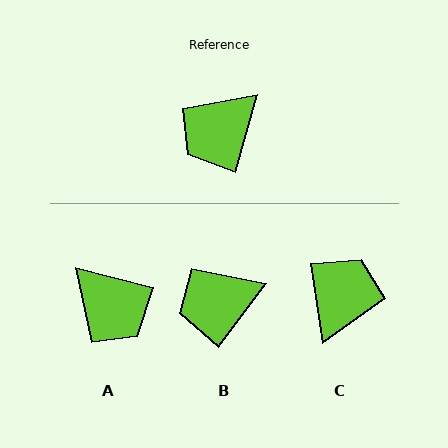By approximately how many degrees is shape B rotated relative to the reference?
Approximately 21 degrees clockwise.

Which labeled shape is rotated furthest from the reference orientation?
C, about 155 degrees away.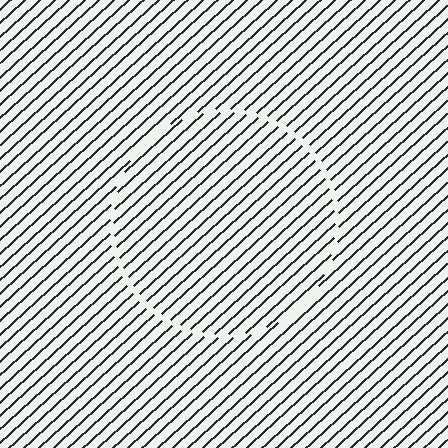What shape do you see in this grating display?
An illusory circle. The interior of the shape contains the same grating, shifted by half a period — the contour is defined by the phase discontinuity where line-ends from the inner and outer gratings abut.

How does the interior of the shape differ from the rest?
The interior of the shape contains the same grating, shifted by half a period — the contour is defined by the phase discontinuity where line-ends from the inner and outer gratings abut.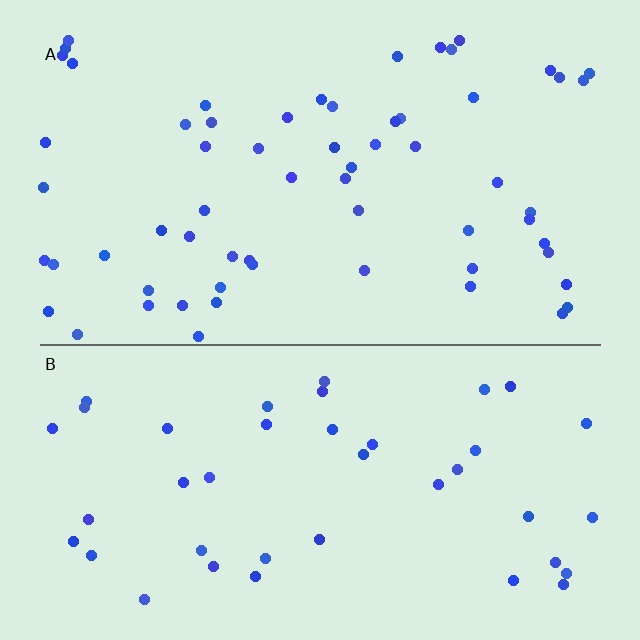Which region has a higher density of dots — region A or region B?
A (the top).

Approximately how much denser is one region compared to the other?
Approximately 1.5× — region A over region B.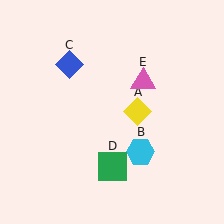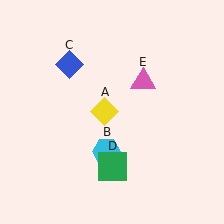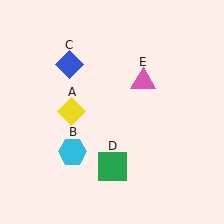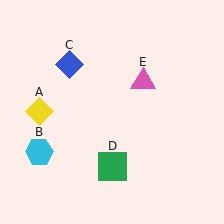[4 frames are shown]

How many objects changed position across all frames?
2 objects changed position: yellow diamond (object A), cyan hexagon (object B).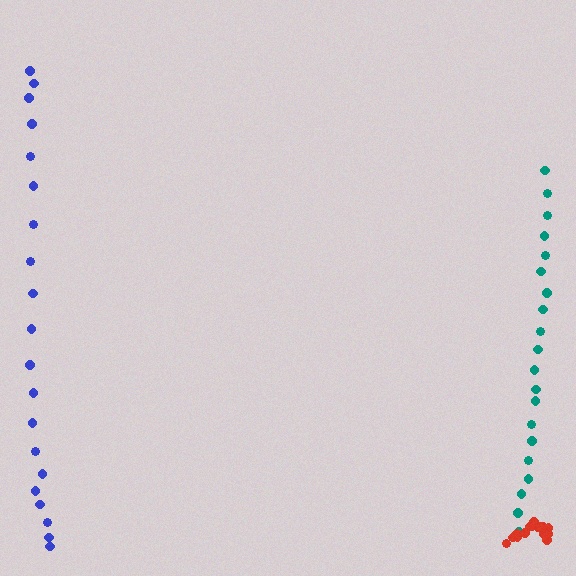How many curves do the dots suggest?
There are 3 distinct paths.